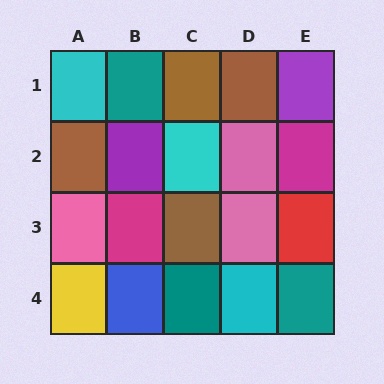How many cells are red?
1 cell is red.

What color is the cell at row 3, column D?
Pink.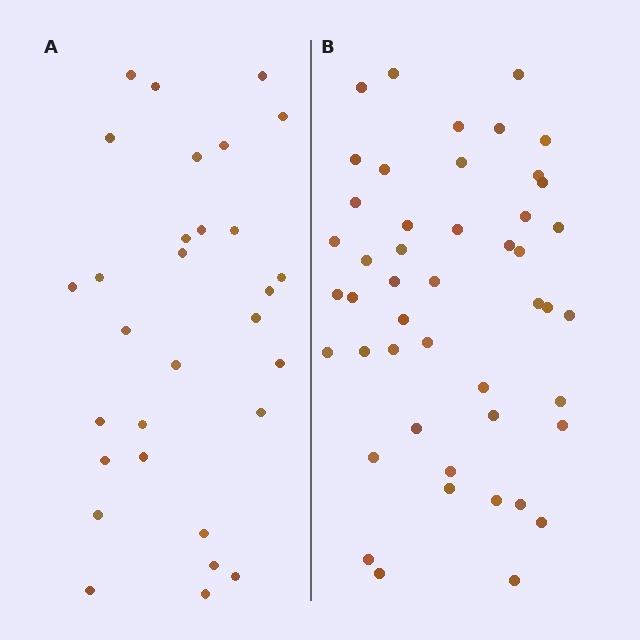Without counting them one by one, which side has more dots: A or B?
Region B (the right region) has more dots.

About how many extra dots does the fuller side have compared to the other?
Region B has approximately 15 more dots than region A.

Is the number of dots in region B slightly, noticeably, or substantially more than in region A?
Region B has substantially more. The ratio is roughly 1.6 to 1.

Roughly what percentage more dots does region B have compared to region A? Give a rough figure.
About 55% more.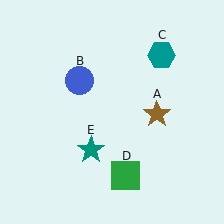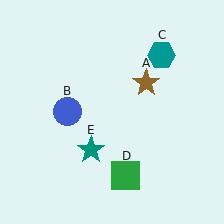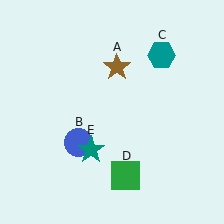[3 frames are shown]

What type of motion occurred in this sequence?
The brown star (object A), blue circle (object B) rotated counterclockwise around the center of the scene.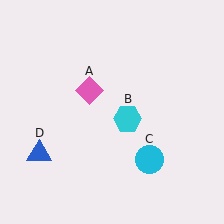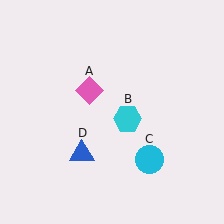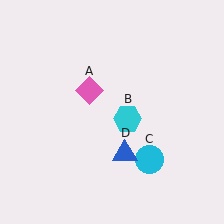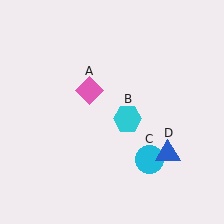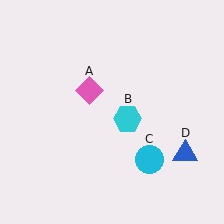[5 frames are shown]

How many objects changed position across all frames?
1 object changed position: blue triangle (object D).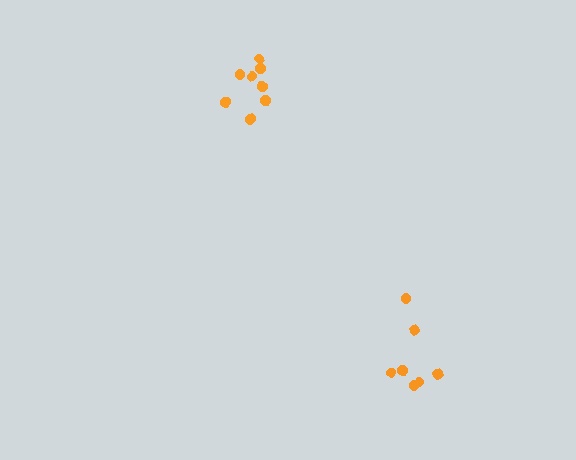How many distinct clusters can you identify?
There are 2 distinct clusters.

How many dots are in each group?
Group 1: 7 dots, Group 2: 8 dots (15 total).